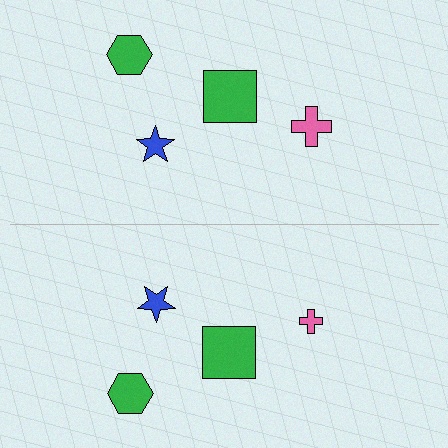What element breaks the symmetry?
The pink cross on the bottom side has a different size than its mirror counterpart.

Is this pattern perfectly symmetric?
No, the pattern is not perfectly symmetric. The pink cross on the bottom side has a different size than its mirror counterpart.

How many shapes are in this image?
There are 8 shapes in this image.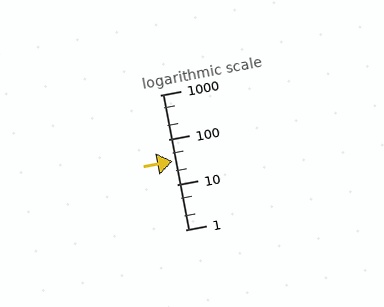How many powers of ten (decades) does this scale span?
The scale spans 3 decades, from 1 to 1000.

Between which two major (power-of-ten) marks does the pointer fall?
The pointer is between 10 and 100.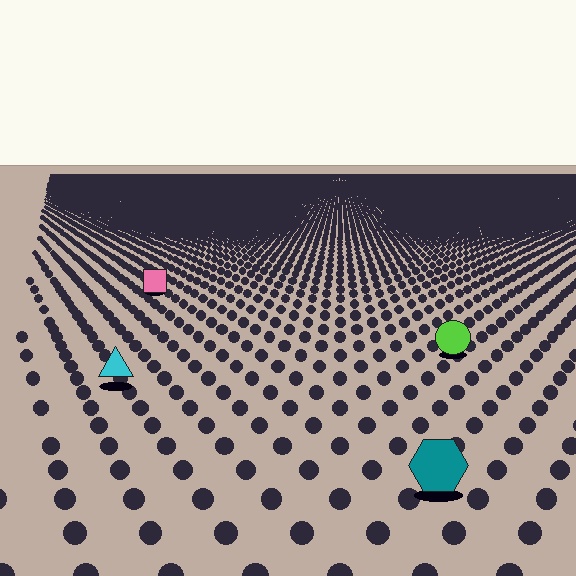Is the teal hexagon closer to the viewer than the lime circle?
Yes. The teal hexagon is closer — you can tell from the texture gradient: the ground texture is coarser near it.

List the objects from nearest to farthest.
From nearest to farthest: the teal hexagon, the cyan triangle, the lime circle, the pink square.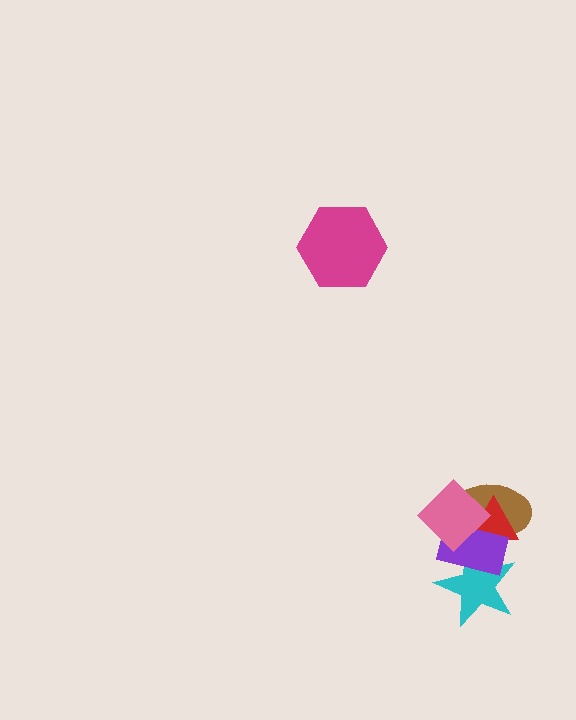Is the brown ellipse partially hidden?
Yes, it is partially covered by another shape.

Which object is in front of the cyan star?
The purple rectangle is in front of the cyan star.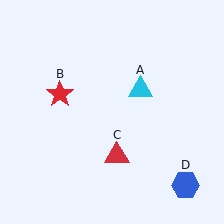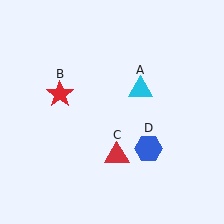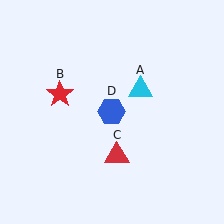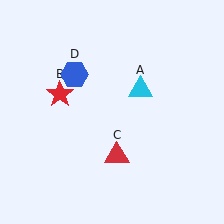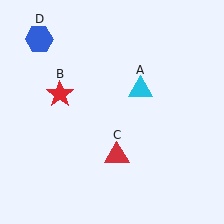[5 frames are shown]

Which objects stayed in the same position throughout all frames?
Cyan triangle (object A) and red star (object B) and red triangle (object C) remained stationary.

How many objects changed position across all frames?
1 object changed position: blue hexagon (object D).